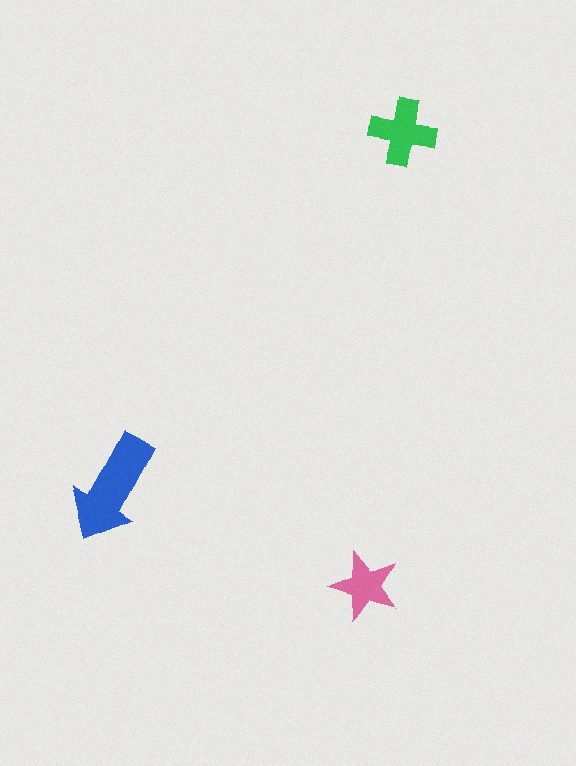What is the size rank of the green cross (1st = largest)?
2nd.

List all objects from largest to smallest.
The blue arrow, the green cross, the pink star.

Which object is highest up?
The green cross is topmost.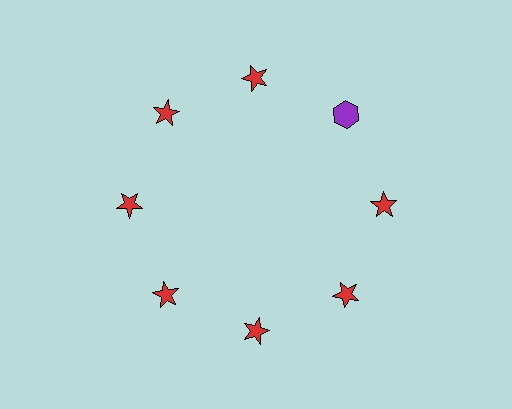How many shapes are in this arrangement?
There are 8 shapes arranged in a ring pattern.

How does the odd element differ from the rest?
It differs in both color (purple instead of red) and shape (hexagon instead of star).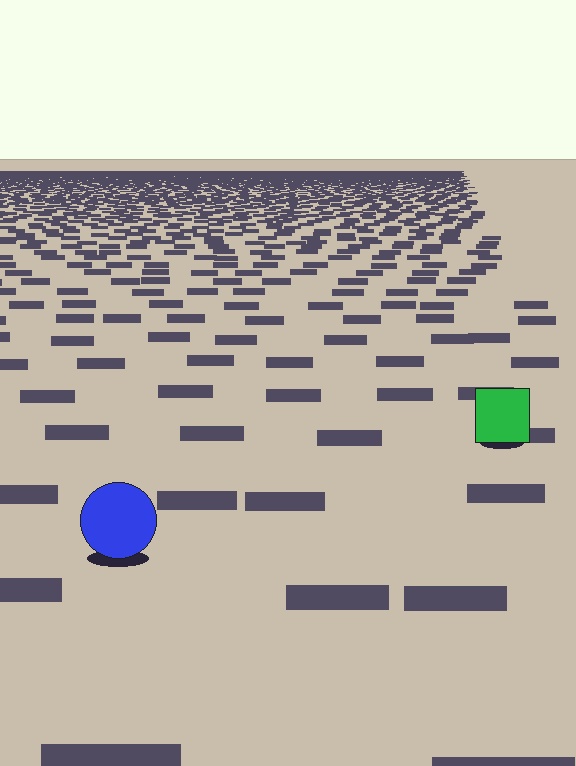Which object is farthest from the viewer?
The green square is farthest from the viewer. It appears smaller and the ground texture around it is denser.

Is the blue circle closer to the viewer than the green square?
Yes. The blue circle is closer — you can tell from the texture gradient: the ground texture is coarser near it.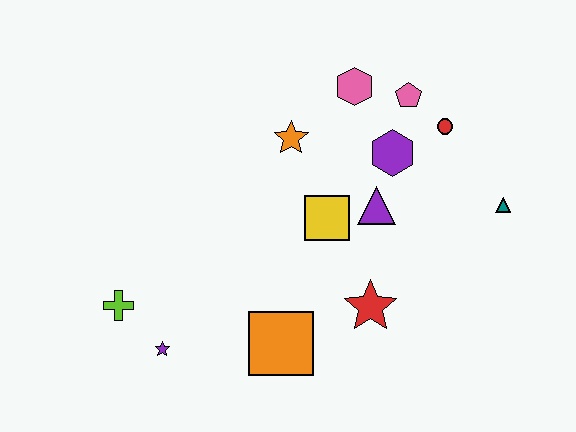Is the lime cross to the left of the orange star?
Yes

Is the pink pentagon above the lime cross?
Yes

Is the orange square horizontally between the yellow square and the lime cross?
Yes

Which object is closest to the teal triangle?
The red circle is closest to the teal triangle.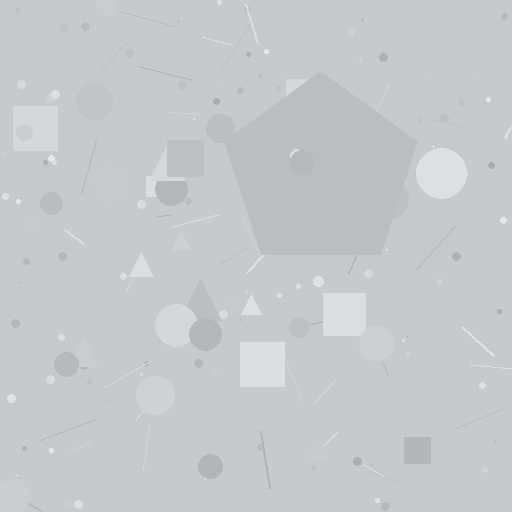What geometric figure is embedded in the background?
A pentagon is embedded in the background.